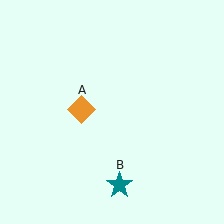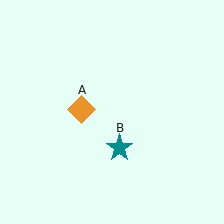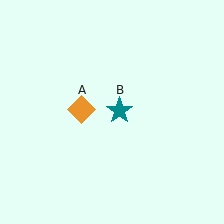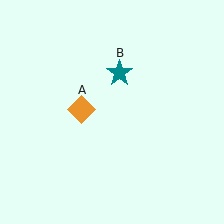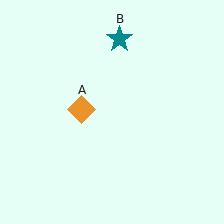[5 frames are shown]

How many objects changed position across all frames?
1 object changed position: teal star (object B).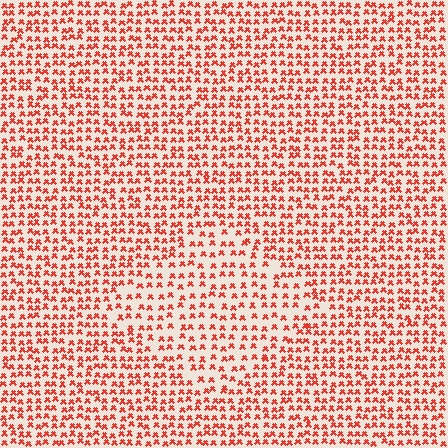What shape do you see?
I see a diamond.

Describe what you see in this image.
The image contains small red elements arranged at two different densities. A diamond-shaped region is visible where the elements are less densely packed than the surrounding area.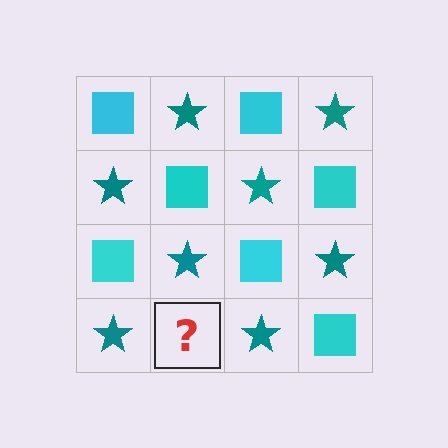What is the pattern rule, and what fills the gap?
The rule is that it alternates cyan square and teal star in a checkerboard pattern. The gap should be filled with a cyan square.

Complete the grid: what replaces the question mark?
The question mark should be replaced with a cyan square.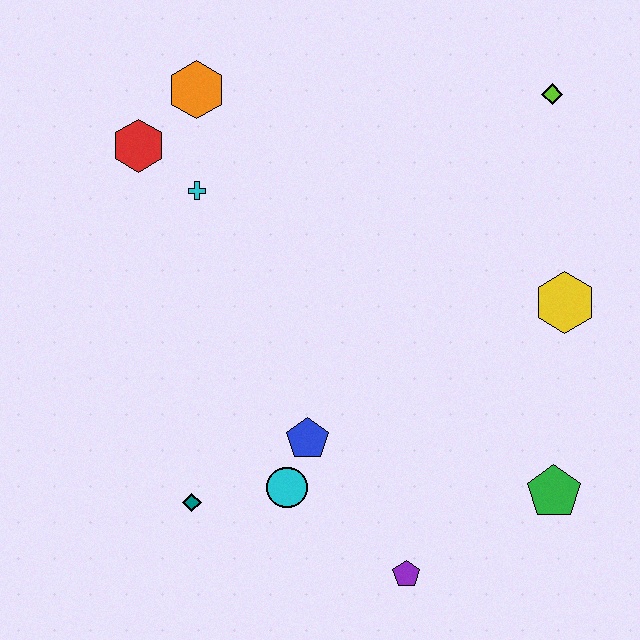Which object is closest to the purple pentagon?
The cyan circle is closest to the purple pentagon.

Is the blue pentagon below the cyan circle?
No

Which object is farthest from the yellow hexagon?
The red hexagon is farthest from the yellow hexagon.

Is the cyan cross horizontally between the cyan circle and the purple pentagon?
No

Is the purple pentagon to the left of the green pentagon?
Yes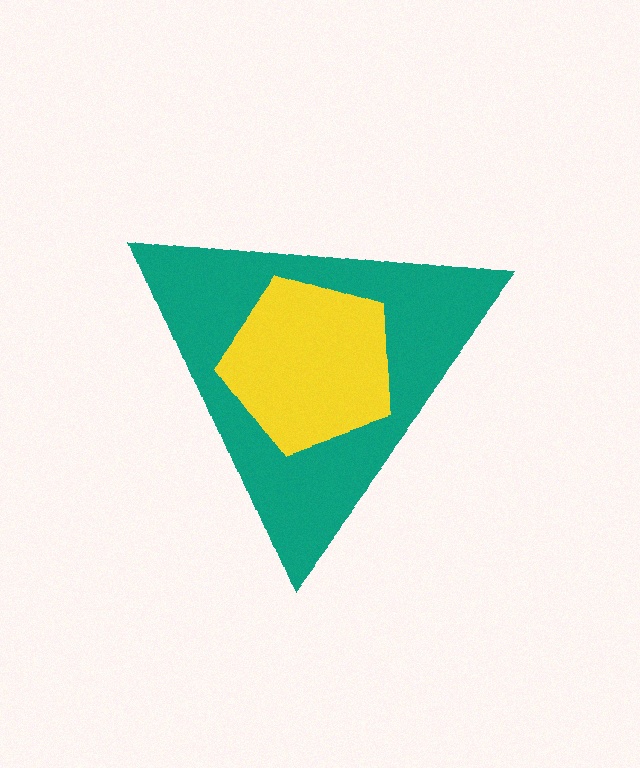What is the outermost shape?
The teal triangle.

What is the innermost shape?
The yellow pentagon.